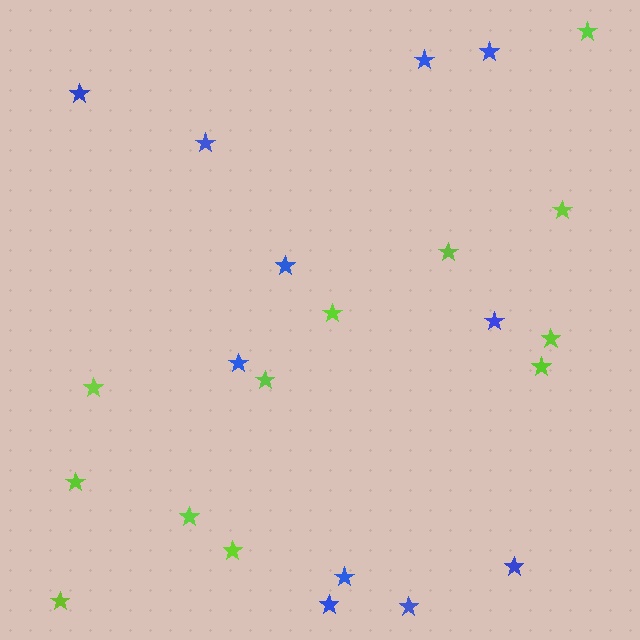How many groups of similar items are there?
There are 2 groups: one group of blue stars (11) and one group of lime stars (12).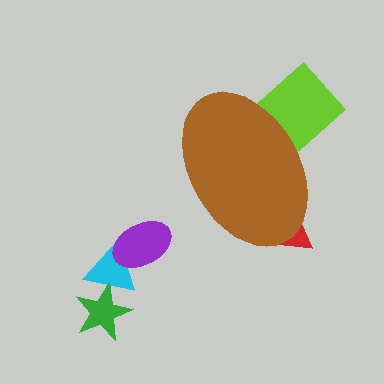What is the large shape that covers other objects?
A brown ellipse.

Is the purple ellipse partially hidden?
No, the purple ellipse is fully visible.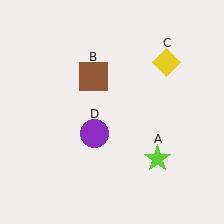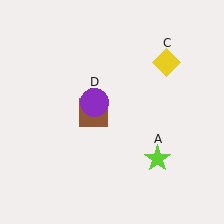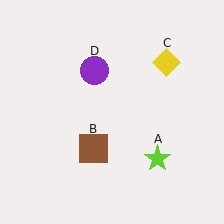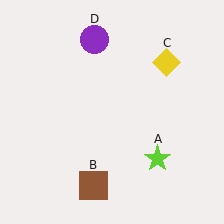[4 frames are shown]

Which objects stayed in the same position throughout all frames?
Lime star (object A) and yellow diamond (object C) remained stationary.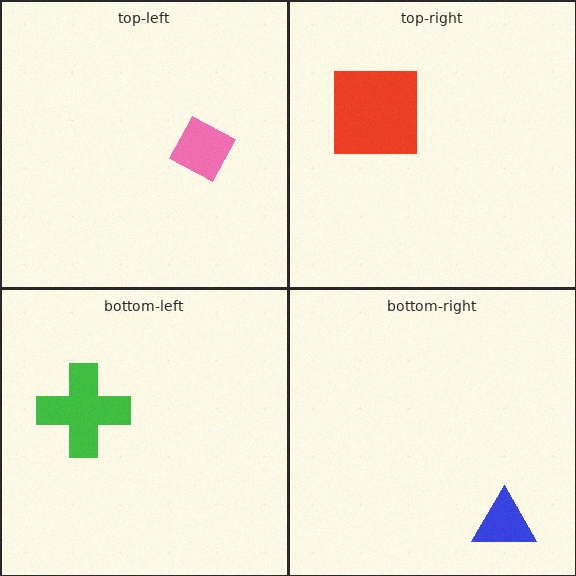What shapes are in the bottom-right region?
The blue triangle.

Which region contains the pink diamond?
The top-left region.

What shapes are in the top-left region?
The pink diamond.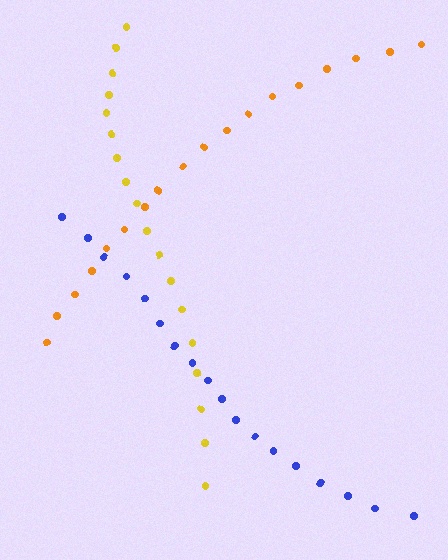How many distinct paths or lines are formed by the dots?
There are 3 distinct paths.